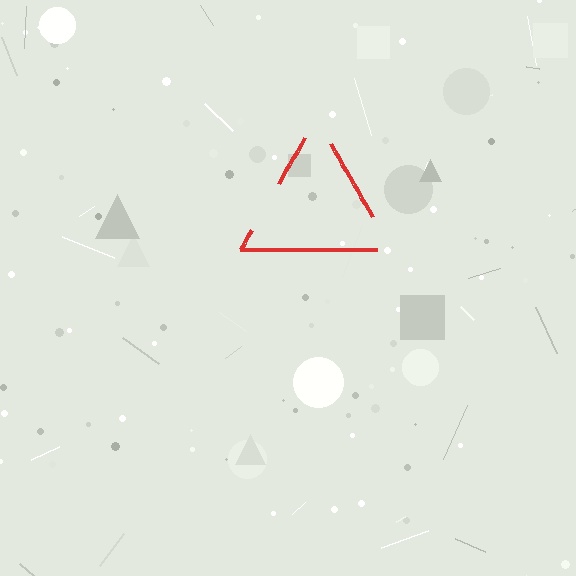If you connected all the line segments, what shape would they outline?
They would outline a triangle.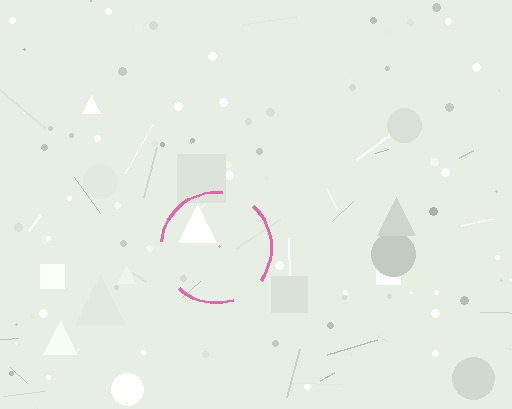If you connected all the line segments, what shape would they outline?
They would outline a circle.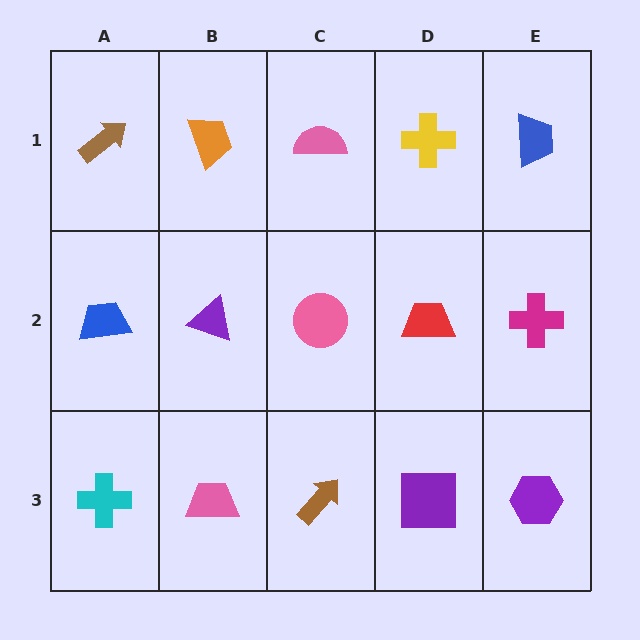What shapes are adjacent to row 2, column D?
A yellow cross (row 1, column D), a purple square (row 3, column D), a pink circle (row 2, column C), a magenta cross (row 2, column E).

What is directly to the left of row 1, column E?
A yellow cross.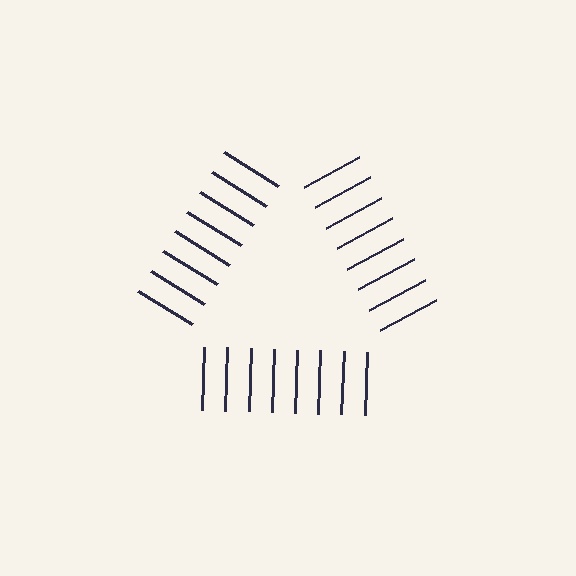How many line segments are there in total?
24 — 8 along each of the 3 edges.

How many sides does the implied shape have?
3 sides — the line-ends trace a triangle.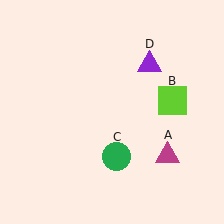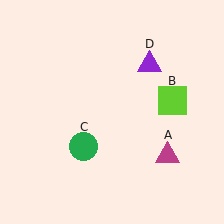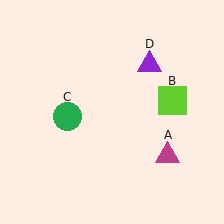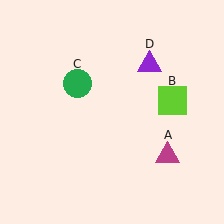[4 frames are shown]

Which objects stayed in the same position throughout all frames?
Magenta triangle (object A) and lime square (object B) and purple triangle (object D) remained stationary.